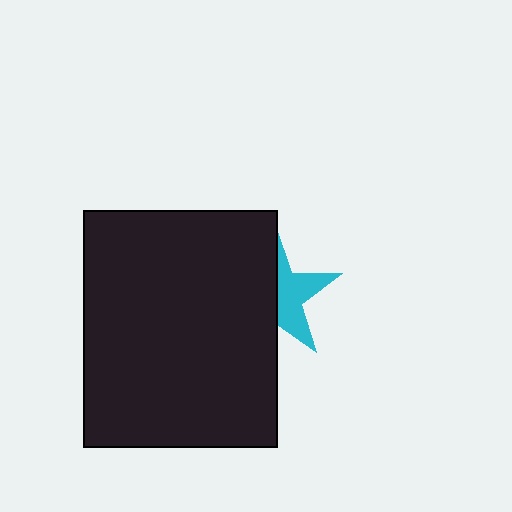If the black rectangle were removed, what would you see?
You would see the complete cyan star.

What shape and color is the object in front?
The object in front is a black rectangle.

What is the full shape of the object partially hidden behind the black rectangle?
The partially hidden object is a cyan star.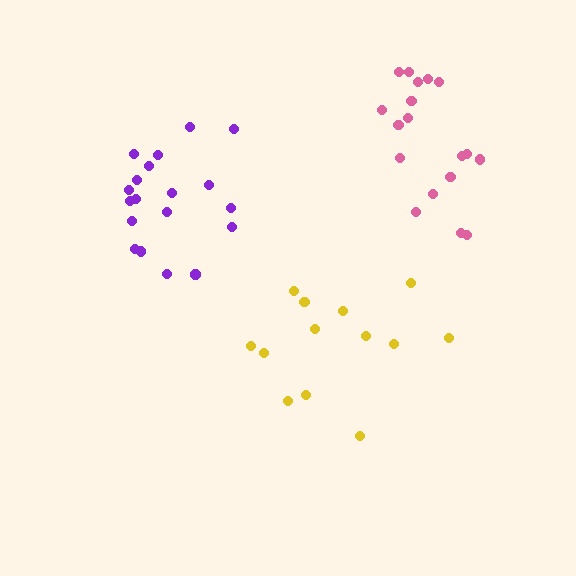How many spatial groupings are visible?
There are 3 spatial groupings.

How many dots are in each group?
Group 1: 19 dots, Group 2: 18 dots, Group 3: 13 dots (50 total).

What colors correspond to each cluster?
The clusters are colored: purple, pink, yellow.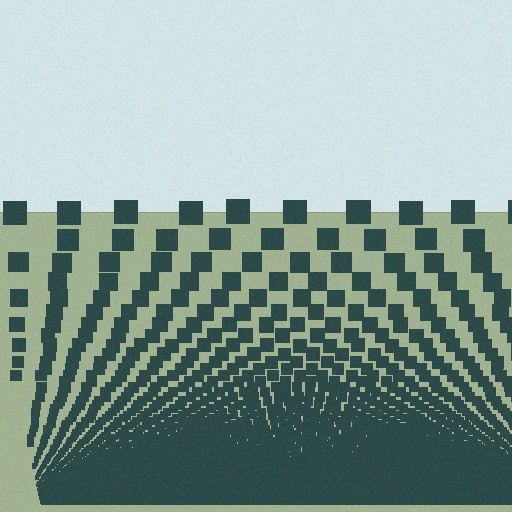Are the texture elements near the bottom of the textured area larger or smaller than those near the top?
Smaller. The gradient is inverted — elements near the bottom are smaller and denser.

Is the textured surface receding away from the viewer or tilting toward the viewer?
The surface appears to tilt toward the viewer. Texture elements get larger and sparser toward the top.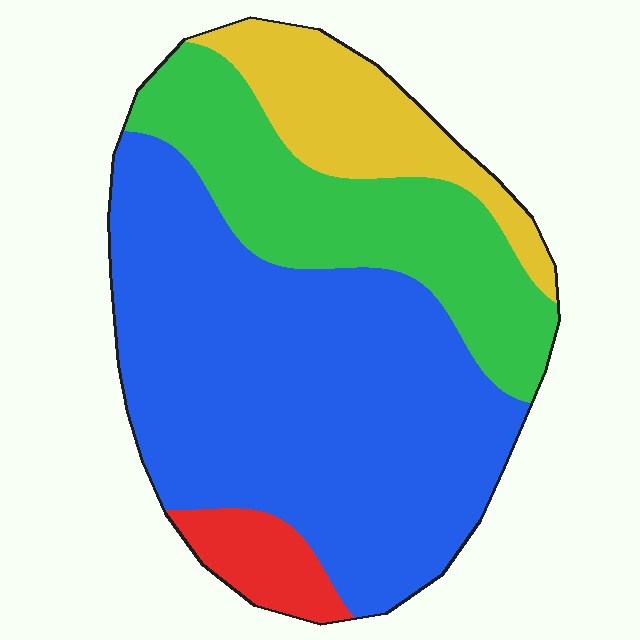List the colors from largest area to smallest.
From largest to smallest: blue, green, yellow, red.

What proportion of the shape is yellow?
Yellow takes up about one eighth (1/8) of the shape.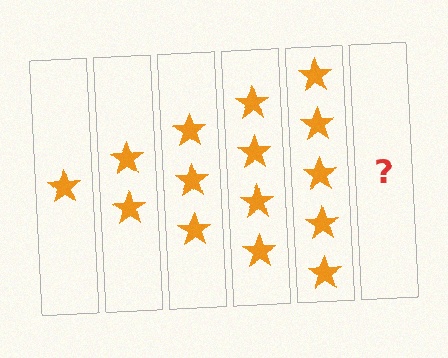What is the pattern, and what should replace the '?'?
The pattern is that each step adds one more star. The '?' should be 6 stars.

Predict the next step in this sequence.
The next step is 6 stars.